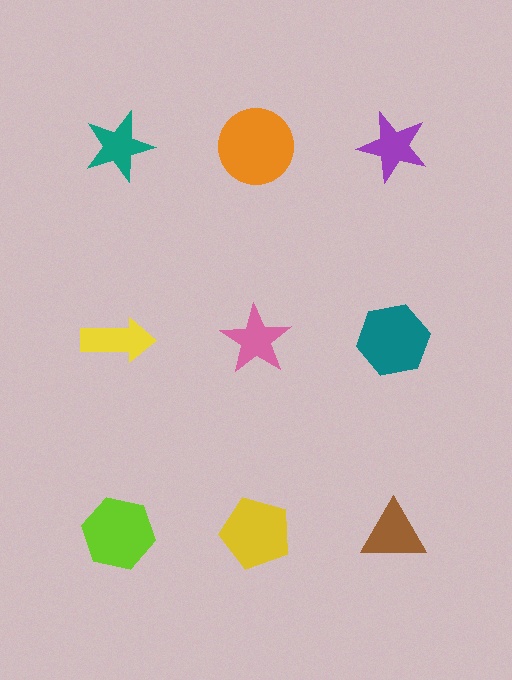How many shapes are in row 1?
3 shapes.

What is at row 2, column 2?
A pink star.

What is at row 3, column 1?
A lime hexagon.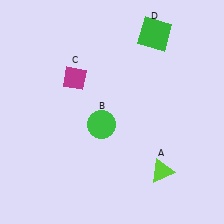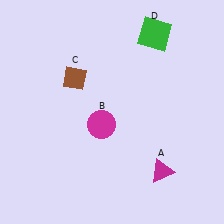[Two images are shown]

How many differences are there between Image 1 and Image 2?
There are 3 differences between the two images.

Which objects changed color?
A changed from lime to magenta. B changed from green to magenta. C changed from magenta to brown.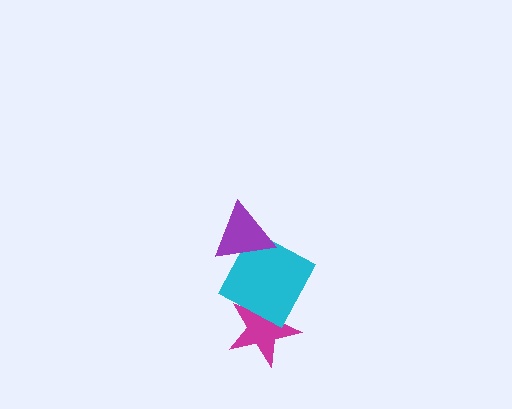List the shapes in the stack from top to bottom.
From top to bottom: the purple triangle, the cyan square, the magenta star.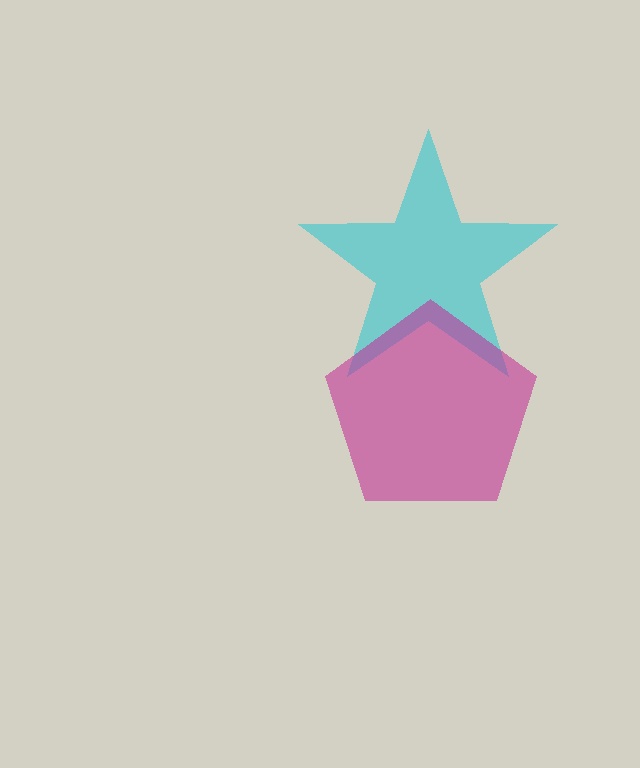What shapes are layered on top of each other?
The layered shapes are: a cyan star, a magenta pentagon.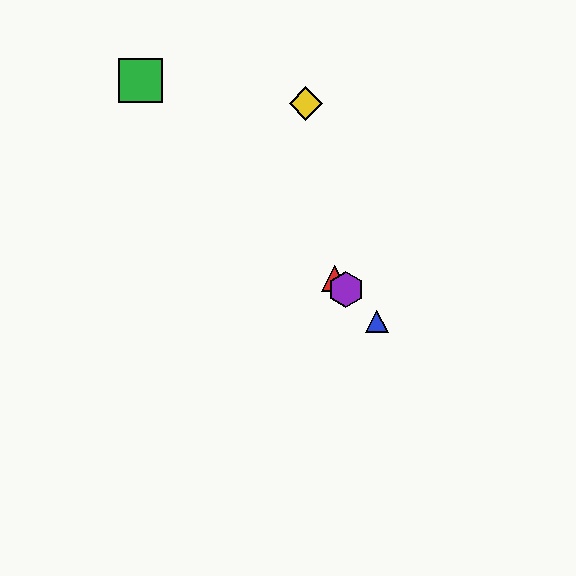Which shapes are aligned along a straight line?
The red triangle, the blue triangle, the green square, the purple hexagon are aligned along a straight line.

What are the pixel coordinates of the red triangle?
The red triangle is at (335, 279).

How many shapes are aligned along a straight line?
4 shapes (the red triangle, the blue triangle, the green square, the purple hexagon) are aligned along a straight line.